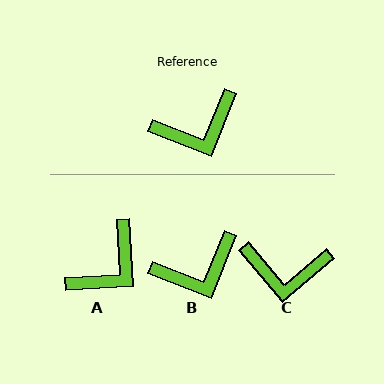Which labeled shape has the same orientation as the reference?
B.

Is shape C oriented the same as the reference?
No, it is off by about 28 degrees.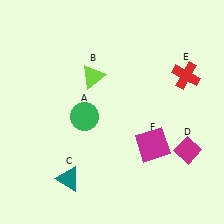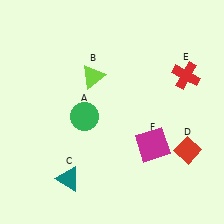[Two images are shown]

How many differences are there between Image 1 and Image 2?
There is 1 difference between the two images.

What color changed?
The diamond (D) changed from magenta in Image 1 to red in Image 2.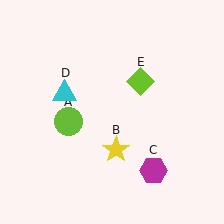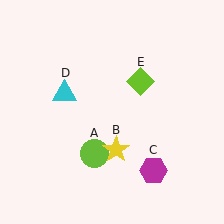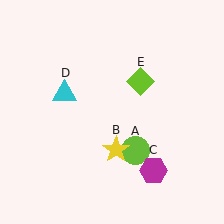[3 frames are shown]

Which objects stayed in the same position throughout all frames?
Yellow star (object B) and magenta hexagon (object C) and cyan triangle (object D) and lime diamond (object E) remained stationary.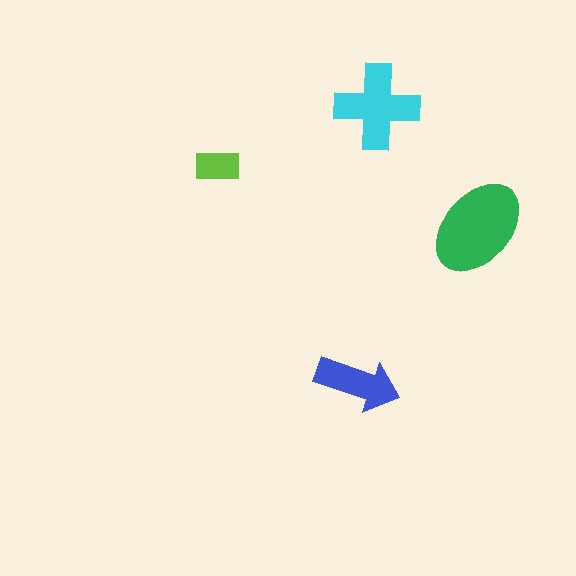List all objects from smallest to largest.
The lime rectangle, the blue arrow, the cyan cross, the green ellipse.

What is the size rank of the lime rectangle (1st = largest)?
4th.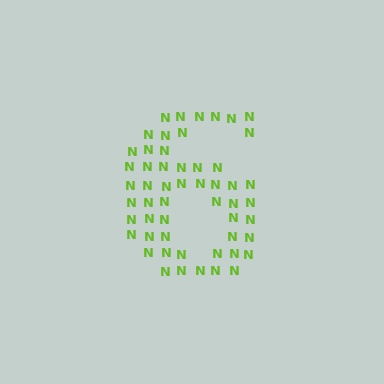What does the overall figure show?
The overall figure shows the digit 6.